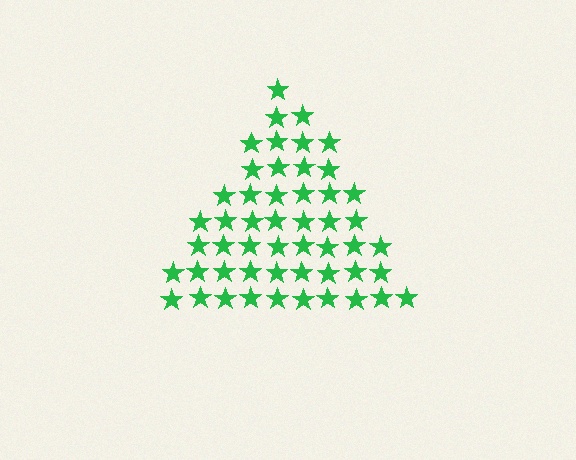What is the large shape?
The large shape is a triangle.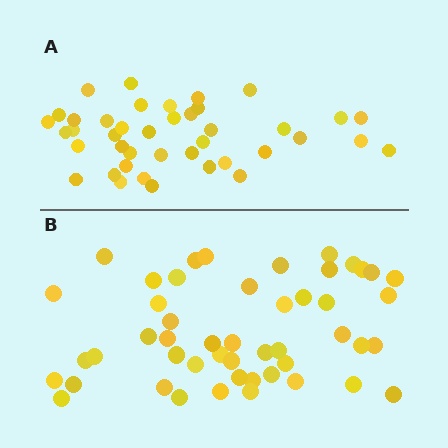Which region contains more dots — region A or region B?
Region B (the bottom region) has more dots.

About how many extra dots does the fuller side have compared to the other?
Region B has roughly 8 or so more dots than region A.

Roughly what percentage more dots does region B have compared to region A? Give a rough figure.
About 20% more.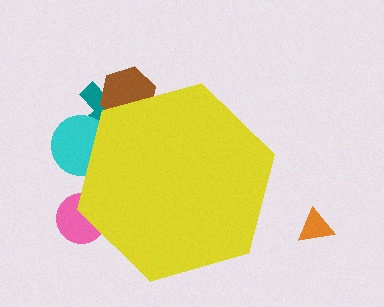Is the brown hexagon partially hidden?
Yes, the brown hexagon is partially hidden behind the yellow hexagon.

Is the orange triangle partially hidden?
No, the orange triangle is fully visible.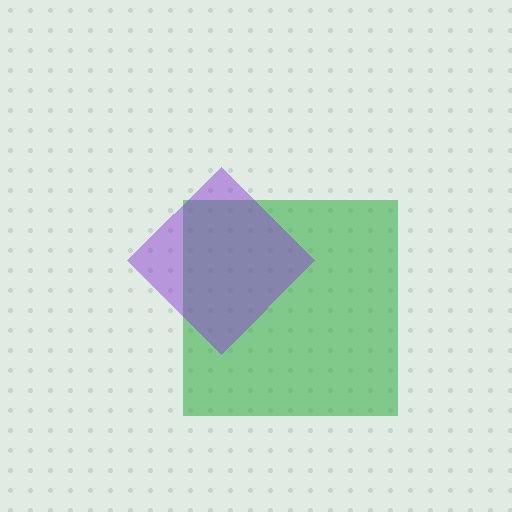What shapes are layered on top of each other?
The layered shapes are: a green square, a purple diamond.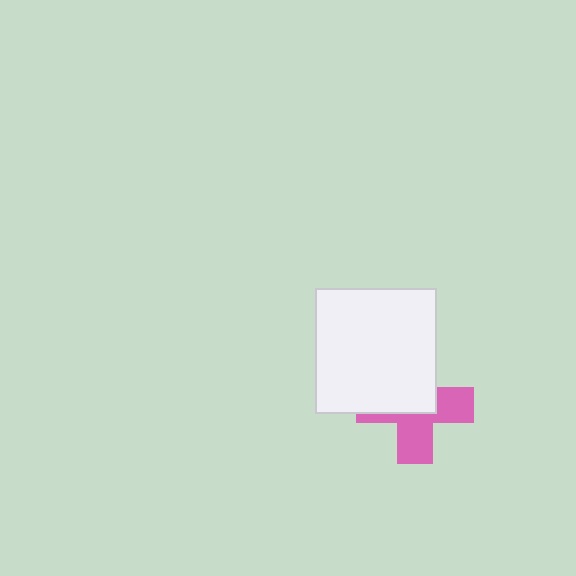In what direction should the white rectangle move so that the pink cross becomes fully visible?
The white rectangle should move toward the upper-left. That is the shortest direction to clear the overlap and leave the pink cross fully visible.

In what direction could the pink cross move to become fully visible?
The pink cross could move toward the lower-right. That would shift it out from behind the white rectangle entirely.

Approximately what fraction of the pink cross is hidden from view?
Roughly 50% of the pink cross is hidden behind the white rectangle.